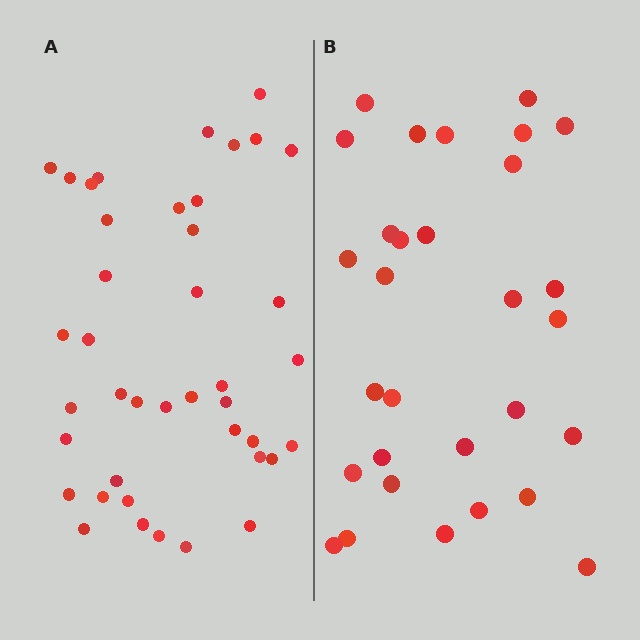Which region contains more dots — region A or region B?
Region A (the left region) has more dots.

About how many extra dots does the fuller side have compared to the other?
Region A has roughly 12 or so more dots than region B.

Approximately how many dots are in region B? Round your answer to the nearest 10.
About 30 dots.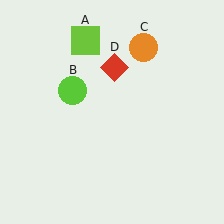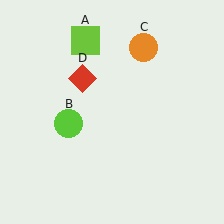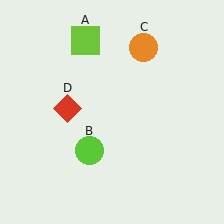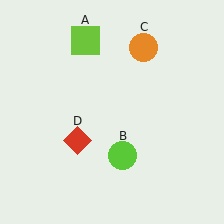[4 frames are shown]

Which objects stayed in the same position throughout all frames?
Lime square (object A) and orange circle (object C) remained stationary.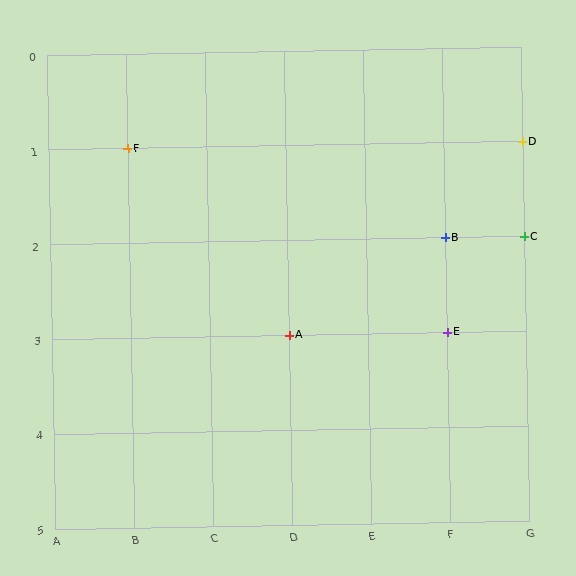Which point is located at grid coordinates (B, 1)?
Point F is at (B, 1).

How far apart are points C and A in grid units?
Points C and A are 3 columns and 1 row apart (about 3.2 grid units diagonally).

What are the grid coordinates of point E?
Point E is at grid coordinates (F, 3).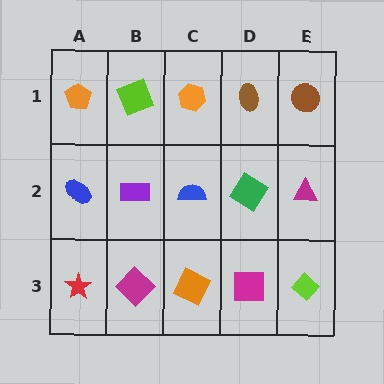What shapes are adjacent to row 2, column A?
An orange pentagon (row 1, column A), a red star (row 3, column A), a purple rectangle (row 2, column B).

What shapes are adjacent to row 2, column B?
A lime square (row 1, column B), a magenta diamond (row 3, column B), a blue ellipse (row 2, column A), a blue semicircle (row 2, column C).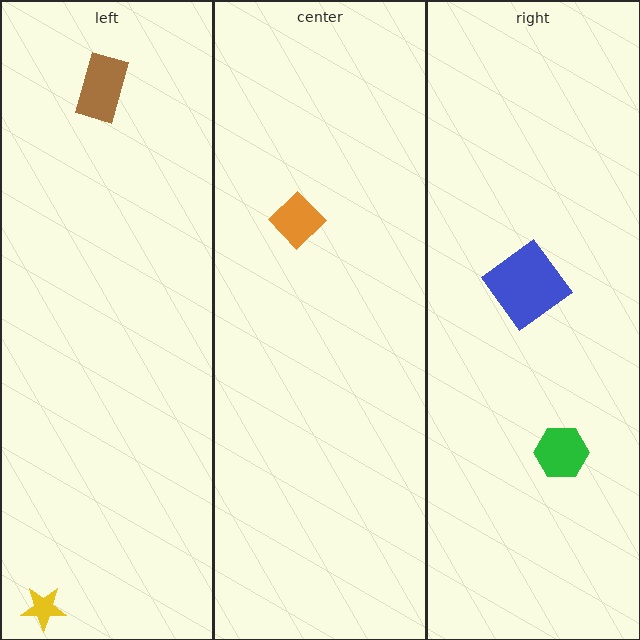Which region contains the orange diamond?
The center region.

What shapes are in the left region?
The yellow star, the brown rectangle.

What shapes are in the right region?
The green hexagon, the blue diamond.